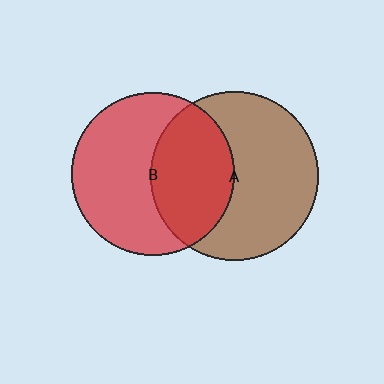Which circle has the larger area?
Circle A (brown).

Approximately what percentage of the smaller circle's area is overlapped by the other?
Approximately 40%.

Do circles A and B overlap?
Yes.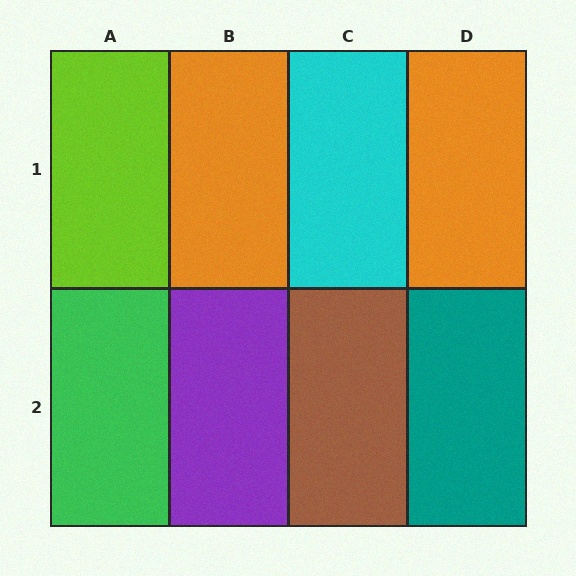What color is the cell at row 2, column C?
Brown.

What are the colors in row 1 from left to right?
Lime, orange, cyan, orange.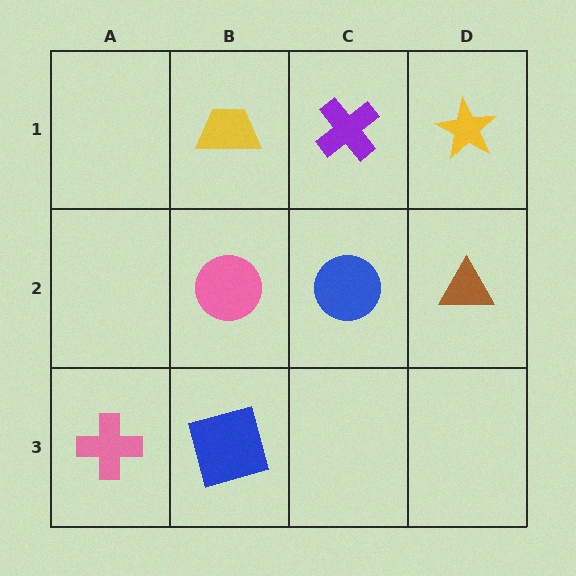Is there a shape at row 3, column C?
No, that cell is empty.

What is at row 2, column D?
A brown triangle.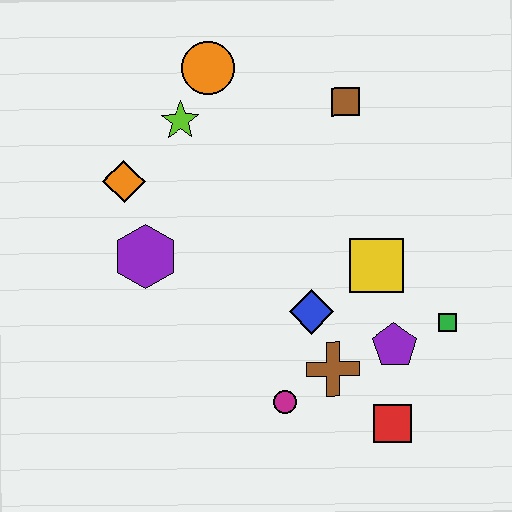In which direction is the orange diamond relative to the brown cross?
The orange diamond is to the left of the brown cross.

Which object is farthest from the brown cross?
The orange circle is farthest from the brown cross.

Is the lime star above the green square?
Yes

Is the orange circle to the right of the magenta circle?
No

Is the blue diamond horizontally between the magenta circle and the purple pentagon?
Yes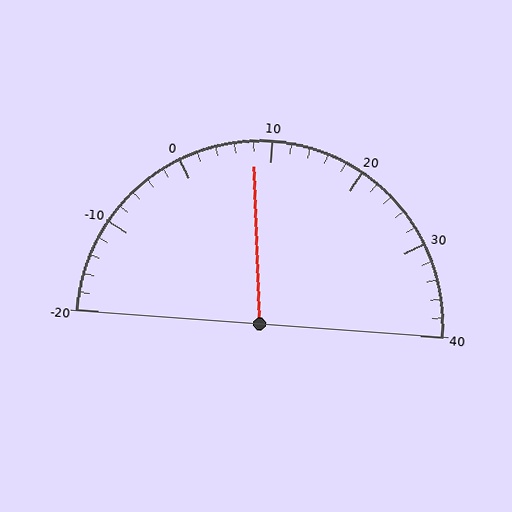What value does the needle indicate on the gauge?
The needle indicates approximately 8.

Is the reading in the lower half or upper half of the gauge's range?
The reading is in the lower half of the range (-20 to 40).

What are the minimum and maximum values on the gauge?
The gauge ranges from -20 to 40.